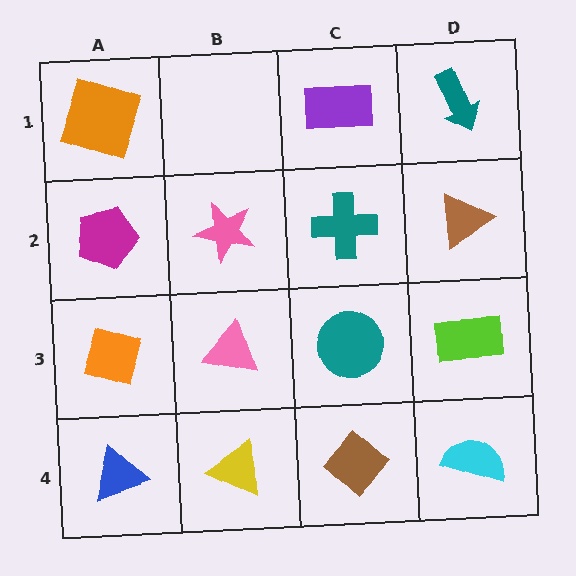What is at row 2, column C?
A teal cross.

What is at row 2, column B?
A pink star.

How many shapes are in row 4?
4 shapes.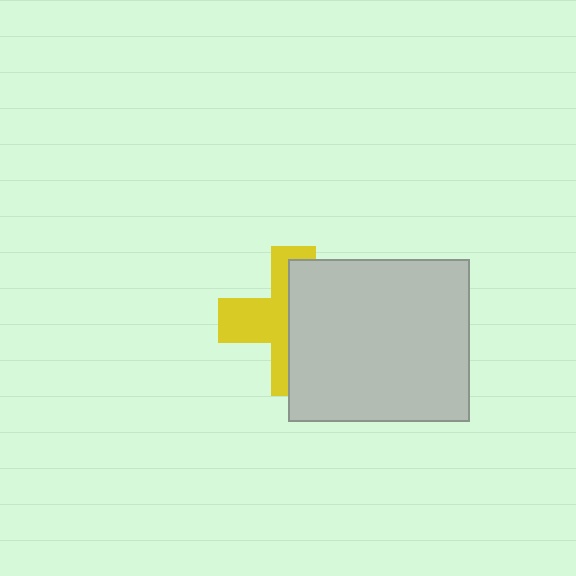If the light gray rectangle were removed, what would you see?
You would see the complete yellow cross.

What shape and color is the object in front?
The object in front is a light gray rectangle.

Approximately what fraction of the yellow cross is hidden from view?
Roughly 54% of the yellow cross is hidden behind the light gray rectangle.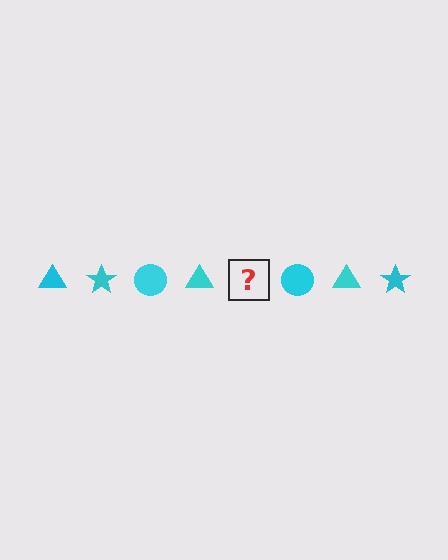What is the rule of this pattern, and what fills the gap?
The rule is that the pattern cycles through triangle, star, circle shapes in cyan. The gap should be filled with a cyan star.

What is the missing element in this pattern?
The missing element is a cyan star.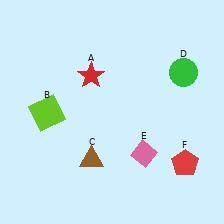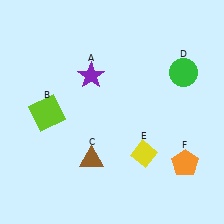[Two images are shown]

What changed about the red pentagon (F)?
In Image 1, F is red. In Image 2, it changed to orange.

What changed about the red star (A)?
In Image 1, A is red. In Image 2, it changed to purple.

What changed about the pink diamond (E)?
In Image 1, E is pink. In Image 2, it changed to yellow.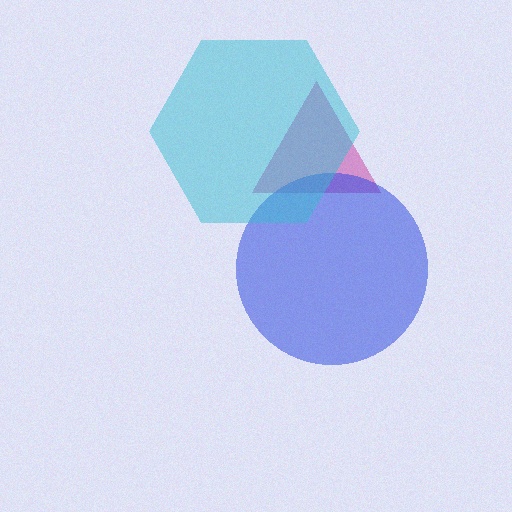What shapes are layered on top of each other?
The layered shapes are: a magenta triangle, a blue circle, a cyan hexagon.